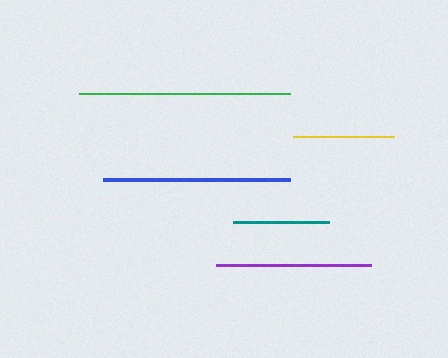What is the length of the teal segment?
The teal segment is approximately 97 pixels long.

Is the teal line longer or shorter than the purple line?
The purple line is longer than the teal line.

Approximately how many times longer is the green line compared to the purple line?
The green line is approximately 1.4 times the length of the purple line.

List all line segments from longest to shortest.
From longest to shortest: green, blue, purple, yellow, teal.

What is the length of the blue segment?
The blue segment is approximately 186 pixels long.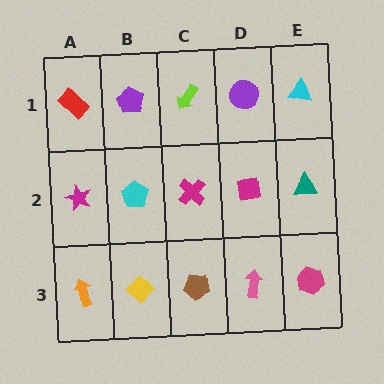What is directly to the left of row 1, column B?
A red rectangle.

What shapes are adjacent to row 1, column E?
A teal triangle (row 2, column E), a purple circle (row 1, column D).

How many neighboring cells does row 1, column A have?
2.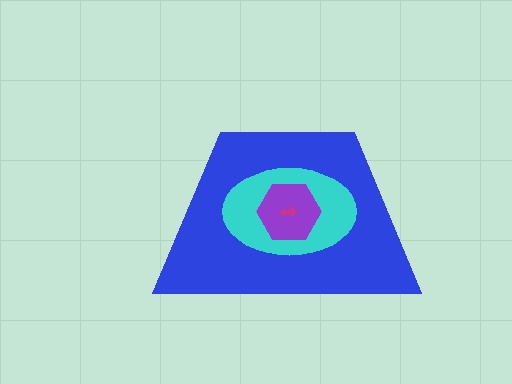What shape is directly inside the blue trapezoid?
The cyan ellipse.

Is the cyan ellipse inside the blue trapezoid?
Yes.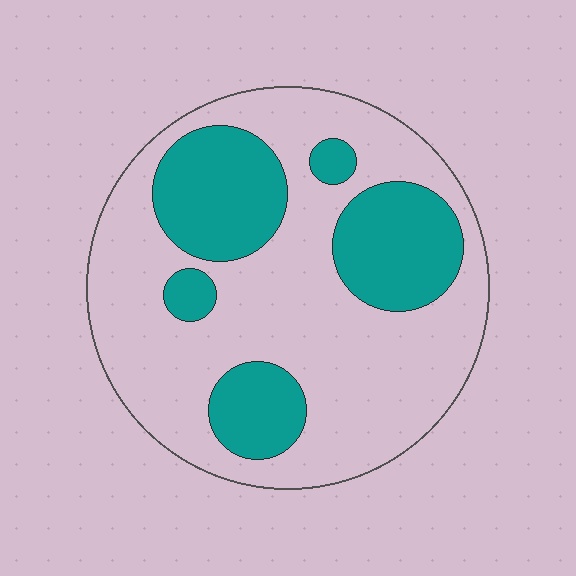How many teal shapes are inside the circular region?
5.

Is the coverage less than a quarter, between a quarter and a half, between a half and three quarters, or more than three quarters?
Between a quarter and a half.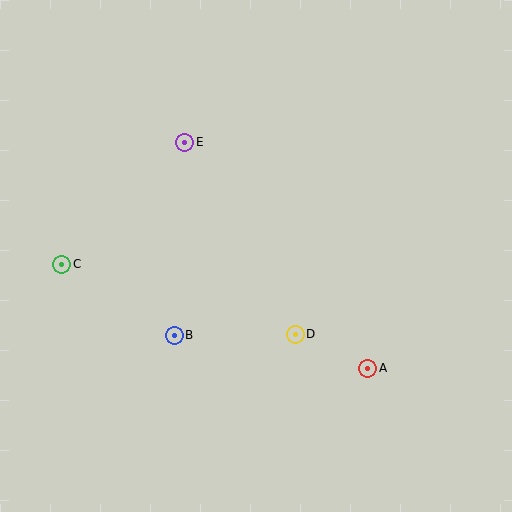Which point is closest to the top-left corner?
Point E is closest to the top-left corner.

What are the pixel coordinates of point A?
Point A is at (368, 368).